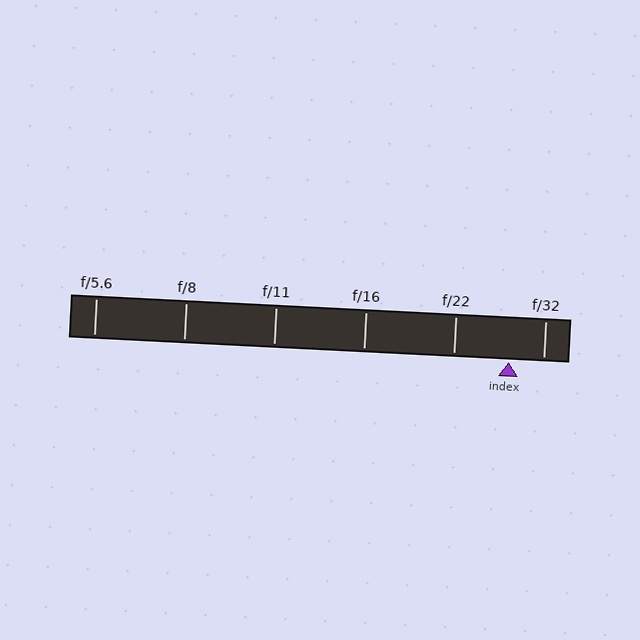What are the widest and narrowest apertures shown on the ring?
The widest aperture shown is f/5.6 and the narrowest is f/32.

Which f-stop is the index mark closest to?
The index mark is closest to f/32.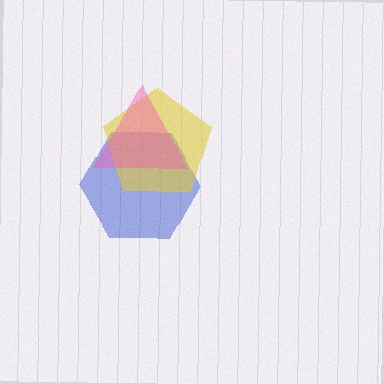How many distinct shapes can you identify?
There are 3 distinct shapes: a blue hexagon, a yellow pentagon, a pink triangle.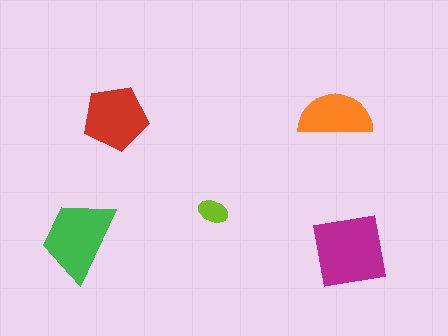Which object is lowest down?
The magenta square is bottommost.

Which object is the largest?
The magenta square.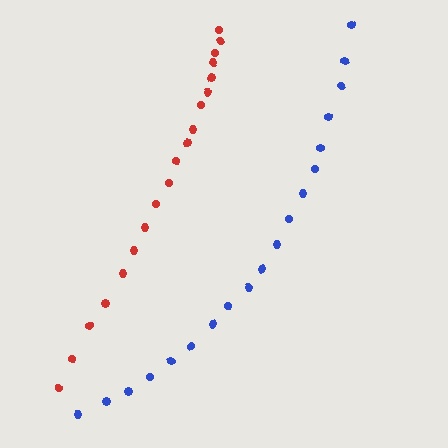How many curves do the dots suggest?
There are 2 distinct paths.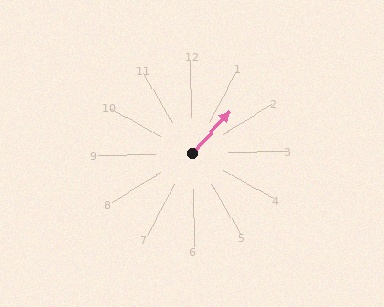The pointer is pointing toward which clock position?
Roughly 1 o'clock.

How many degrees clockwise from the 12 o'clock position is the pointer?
Approximately 43 degrees.